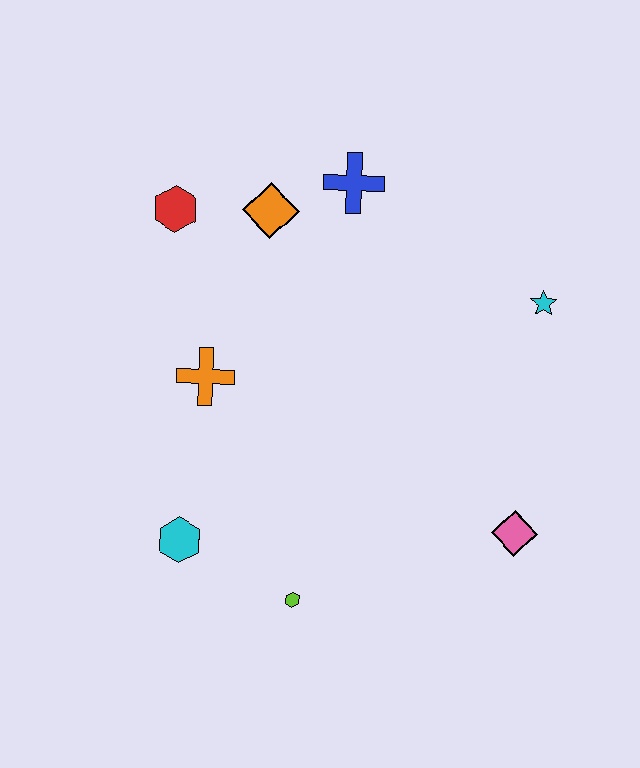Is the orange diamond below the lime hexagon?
No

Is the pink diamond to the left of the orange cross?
No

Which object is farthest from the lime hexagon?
The blue cross is farthest from the lime hexagon.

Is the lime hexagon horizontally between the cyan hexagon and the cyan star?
Yes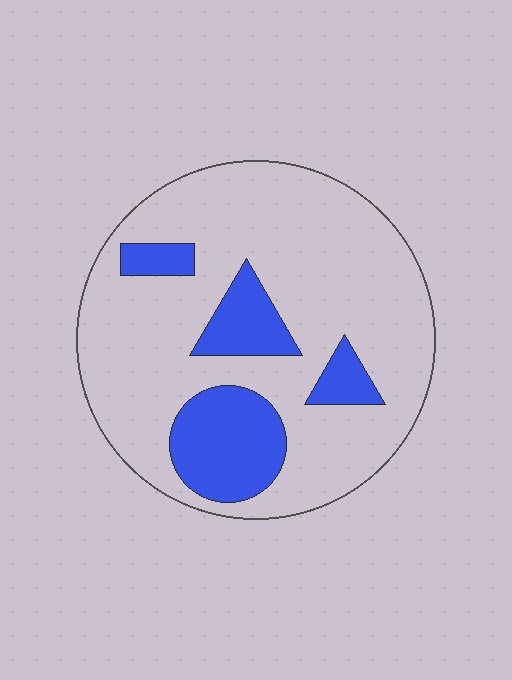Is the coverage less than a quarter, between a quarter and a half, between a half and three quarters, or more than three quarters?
Less than a quarter.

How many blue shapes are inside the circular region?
4.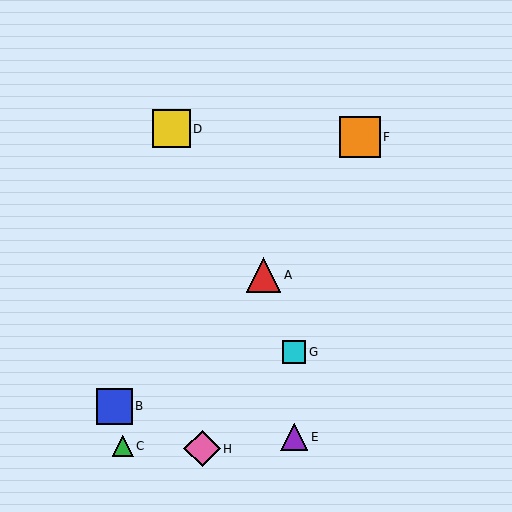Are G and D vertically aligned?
No, G is at x≈294 and D is at x≈171.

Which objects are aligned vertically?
Objects E, G are aligned vertically.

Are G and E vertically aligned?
Yes, both are at x≈294.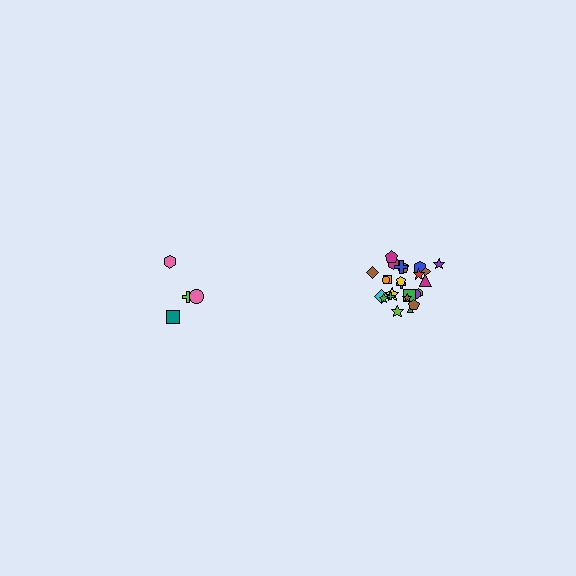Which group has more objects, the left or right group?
The right group.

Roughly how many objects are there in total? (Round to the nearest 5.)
Roughly 30 objects in total.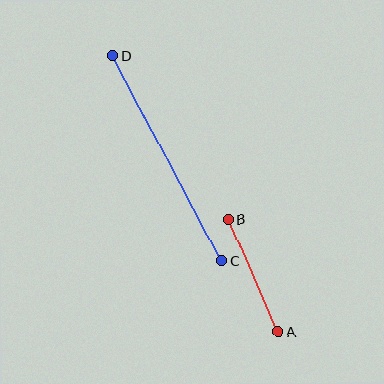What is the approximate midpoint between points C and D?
The midpoint is at approximately (167, 158) pixels.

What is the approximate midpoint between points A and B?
The midpoint is at approximately (254, 276) pixels.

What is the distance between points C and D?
The distance is approximately 232 pixels.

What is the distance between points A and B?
The distance is approximately 123 pixels.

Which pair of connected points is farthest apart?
Points C and D are farthest apart.